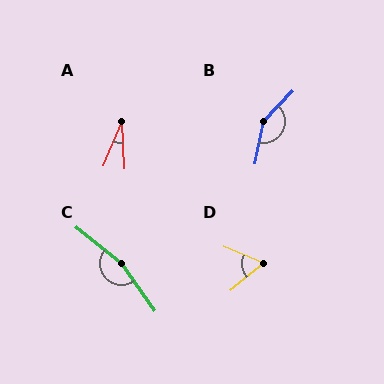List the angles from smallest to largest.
A (25°), D (62°), B (148°), C (163°).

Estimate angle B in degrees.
Approximately 148 degrees.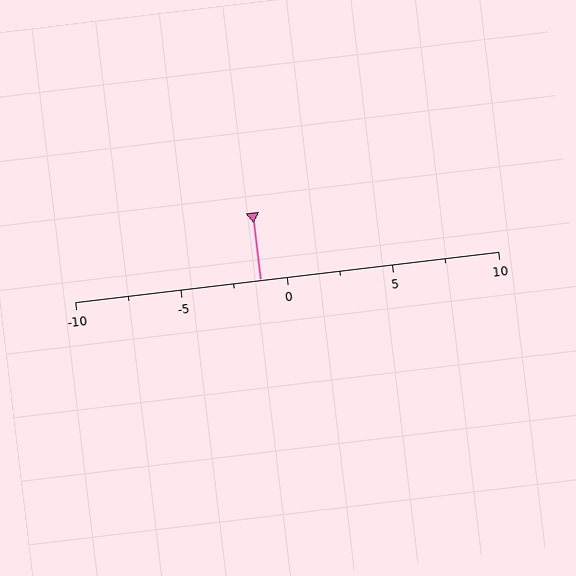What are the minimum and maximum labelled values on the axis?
The axis runs from -10 to 10.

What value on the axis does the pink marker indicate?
The marker indicates approximately -1.2.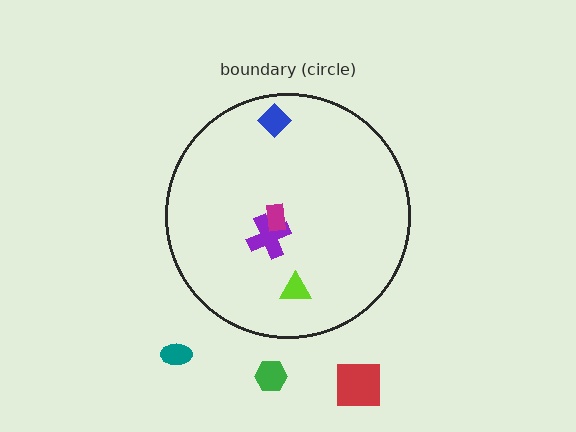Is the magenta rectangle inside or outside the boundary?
Inside.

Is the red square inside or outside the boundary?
Outside.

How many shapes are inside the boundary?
4 inside, 3 outside.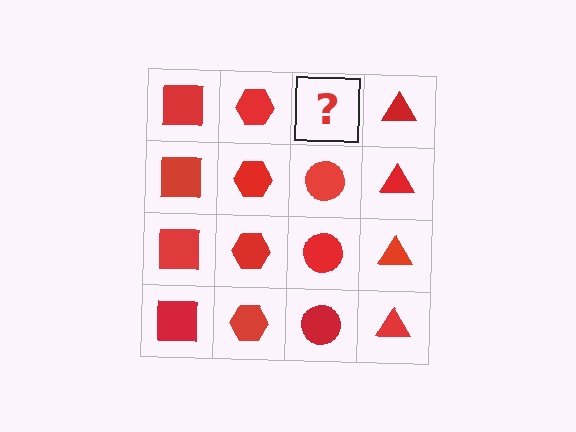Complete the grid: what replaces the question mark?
The question mark should be replaced with a red circle.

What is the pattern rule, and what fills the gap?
The rule is that each column has a consistent shape. The gap should be filled with a red circle.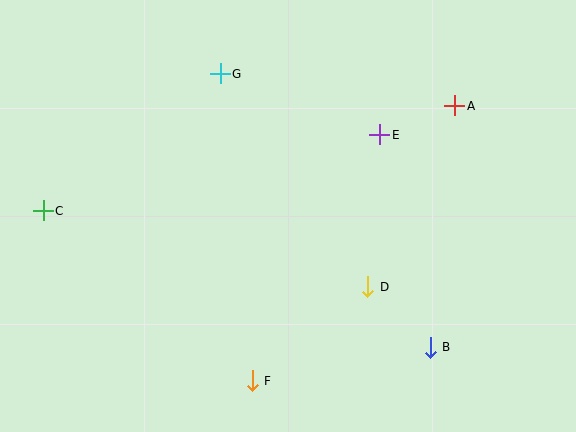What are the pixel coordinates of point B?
Point B is at (430, 347).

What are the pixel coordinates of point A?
Point A is at (455, 106).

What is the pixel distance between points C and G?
The distance between C and G is 224 pixels.